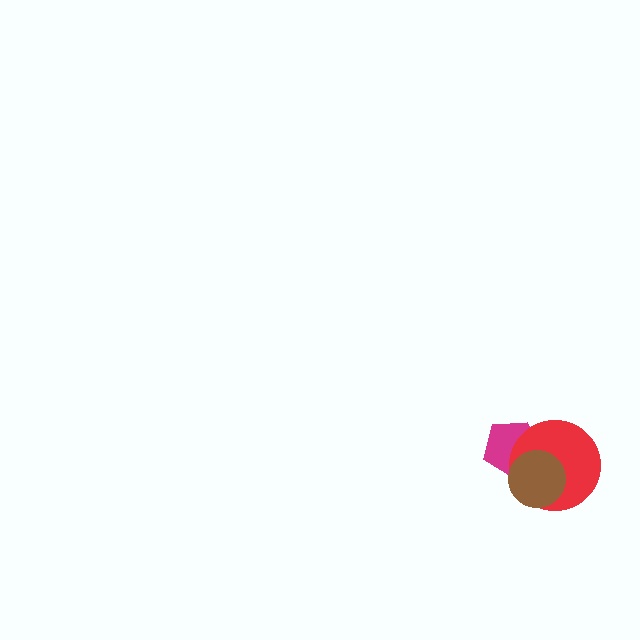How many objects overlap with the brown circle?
2 objects overlap with the brown circle.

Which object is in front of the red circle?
The brown circle is in front of the red circle.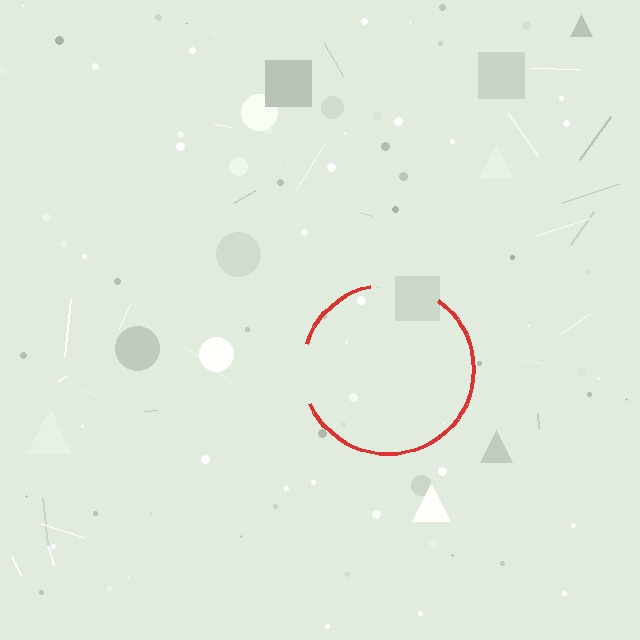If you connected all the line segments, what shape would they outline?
They would outline a circle.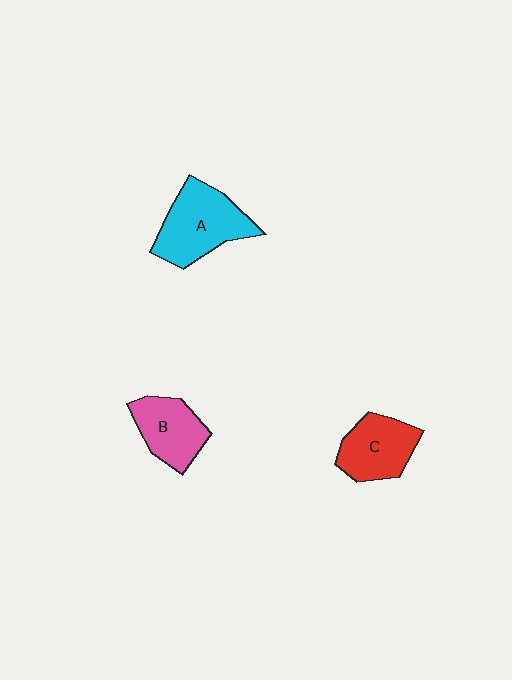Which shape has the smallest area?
Shape B (pink).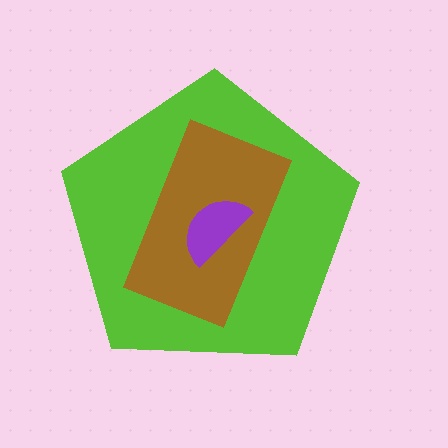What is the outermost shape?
The lime pentagon.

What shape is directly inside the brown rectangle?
The purple semicircle.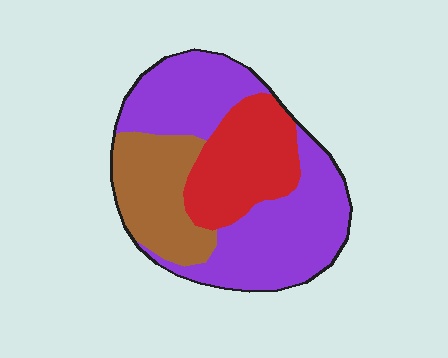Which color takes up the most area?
Purple, at roughly 50%.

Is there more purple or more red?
Purple.